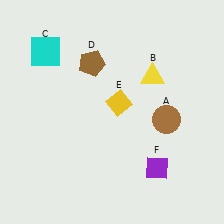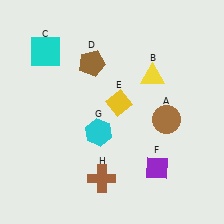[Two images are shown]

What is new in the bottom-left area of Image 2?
A brown cross (H) was added in the bottom-left area of Image 2.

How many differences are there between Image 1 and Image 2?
There are 2 differences between the two images.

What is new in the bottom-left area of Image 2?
A cyan hexagon (G) was added in the bottom-left area of Image 2.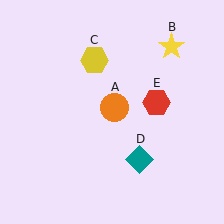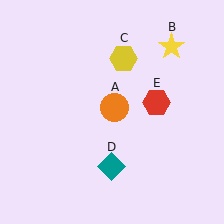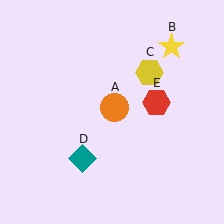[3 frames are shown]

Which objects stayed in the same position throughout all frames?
Orange circle (object A) and yellow star (object B) and red hexagon (object E) remained stationary.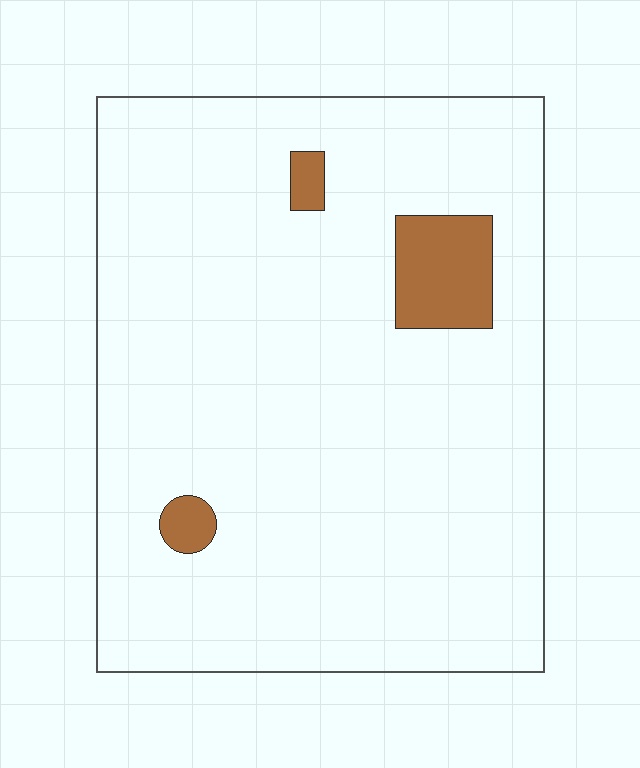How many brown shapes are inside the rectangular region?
3.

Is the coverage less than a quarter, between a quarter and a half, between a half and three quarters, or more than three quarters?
Less than a quarter.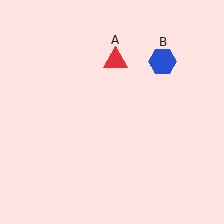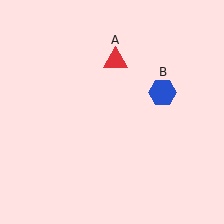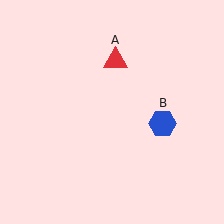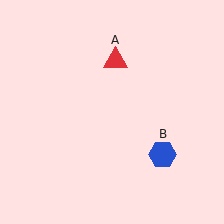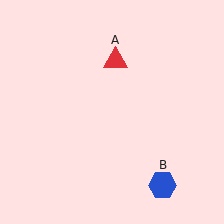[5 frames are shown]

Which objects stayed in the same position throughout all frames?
Red triangle (object A) remained stationary.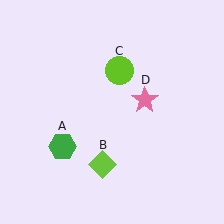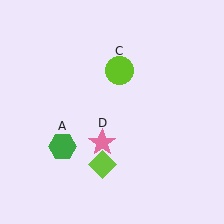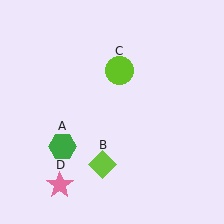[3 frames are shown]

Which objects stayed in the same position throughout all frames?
Green hexagon (object A) and lime diamond (object B) and lime circle (object C) remained stationary.